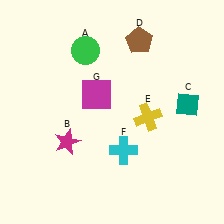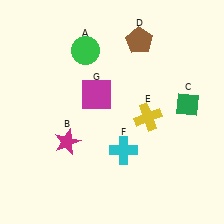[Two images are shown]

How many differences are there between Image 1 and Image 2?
There is 1 difference between the two images.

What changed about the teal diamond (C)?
In Image 1, C is teal. In Image 2, it changed to green.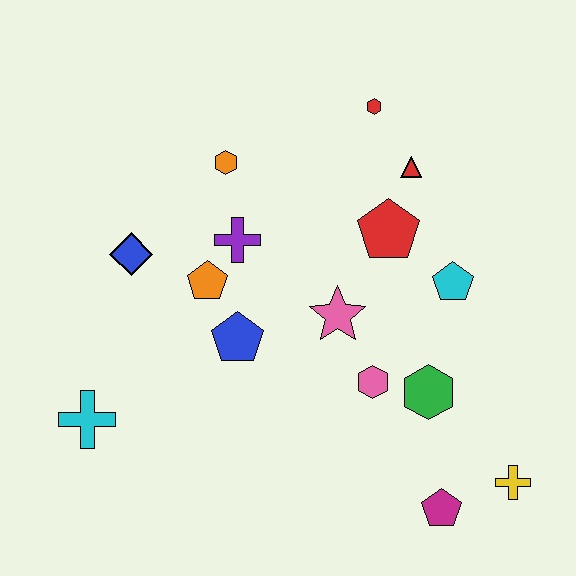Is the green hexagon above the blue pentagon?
No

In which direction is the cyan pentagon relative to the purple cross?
The cyan pentagon is to the right of the purple cross.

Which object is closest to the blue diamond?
The orange pentagon is closest to the blue diamond.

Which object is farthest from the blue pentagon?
The yellow cross is farthest from the blue pentagon.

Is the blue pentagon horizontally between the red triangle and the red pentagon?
No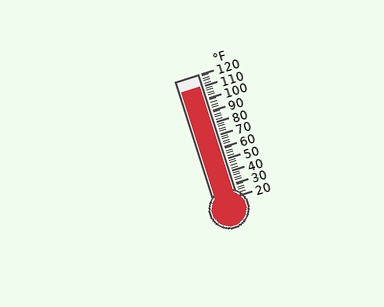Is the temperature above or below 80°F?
The temperature is above 80°F.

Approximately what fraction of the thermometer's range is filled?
The thermometer is filled to approximately 90% of its range.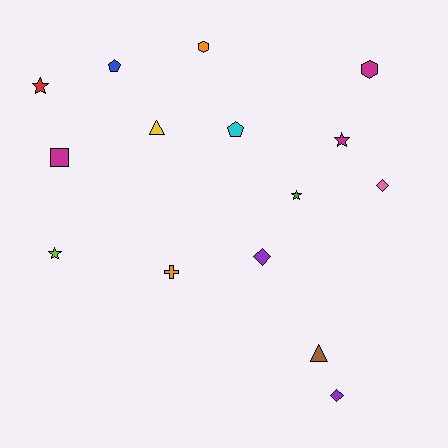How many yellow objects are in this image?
There is 1 yellow object.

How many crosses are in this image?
There is 1 cross.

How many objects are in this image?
There are 15 objects.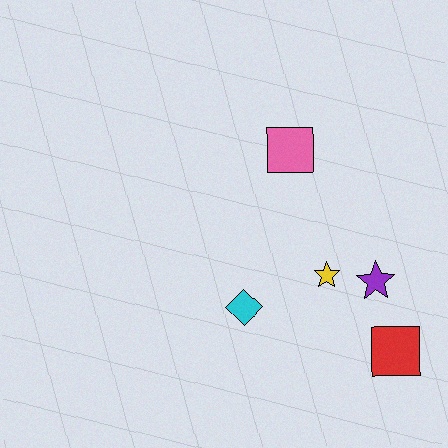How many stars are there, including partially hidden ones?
There are 2 stars.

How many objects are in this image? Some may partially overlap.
There are 5 objects.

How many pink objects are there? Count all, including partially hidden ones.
There is 1 pink object.